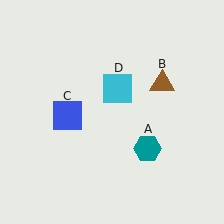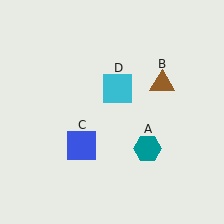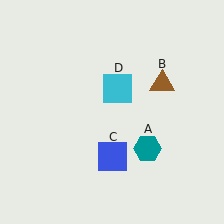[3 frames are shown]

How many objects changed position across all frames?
1 object changed position: blue square (object C).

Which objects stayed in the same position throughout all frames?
Teal hexagon (object A) and brown triangle (object B) and cyan square (object D) remained stationary.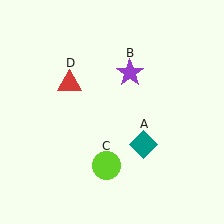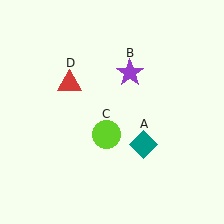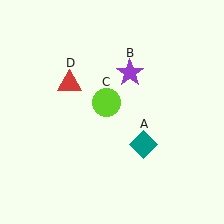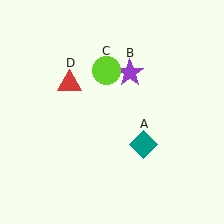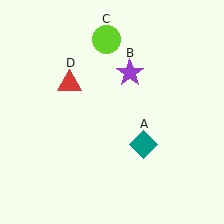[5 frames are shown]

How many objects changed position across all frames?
1 object changed position: lime circle (object C).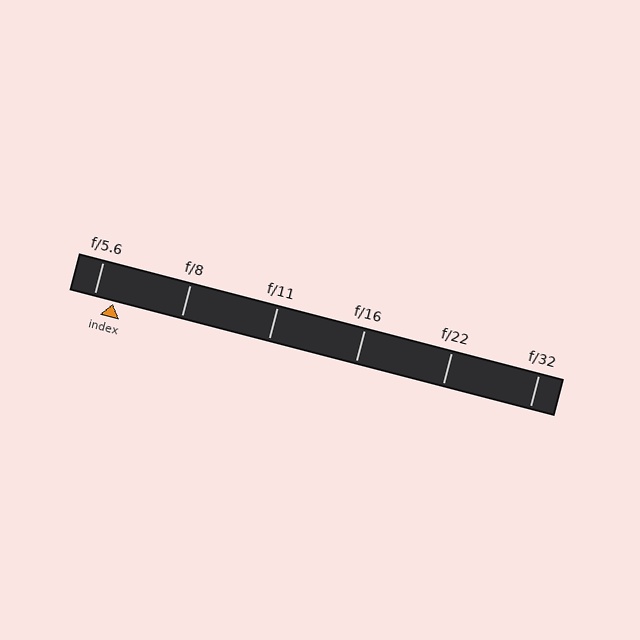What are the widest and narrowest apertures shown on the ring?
The widest aperture shown is f/5.6 and the narrowest is f/32.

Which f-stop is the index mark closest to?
The index mark is closest to f/5.6.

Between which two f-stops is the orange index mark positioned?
The index mark is between f/5.6 and f/8.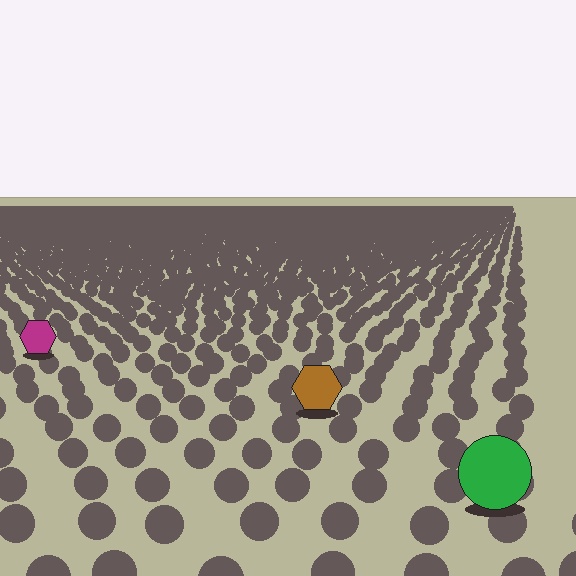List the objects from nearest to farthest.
From nearest to farthest: the green circle, the brown hexagon, the magenta hexagon.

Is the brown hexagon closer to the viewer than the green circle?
No. The green circle is closer — you can tell from the texture gradient: the ground texture is coarser near it.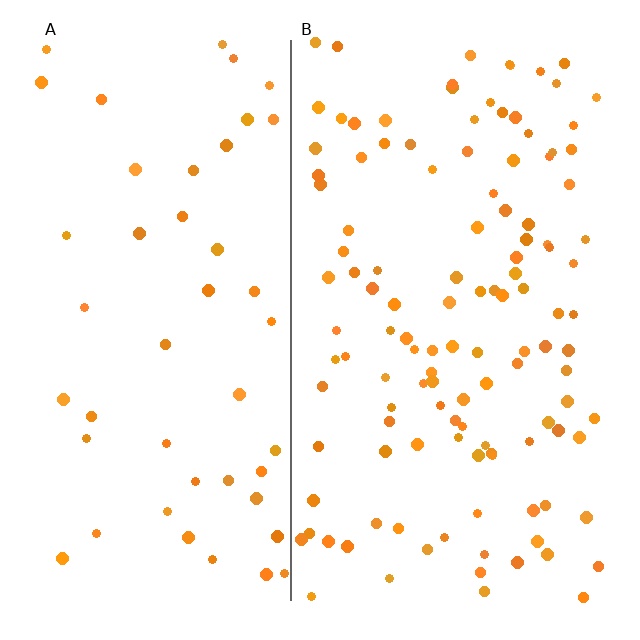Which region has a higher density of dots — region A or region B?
B (the right).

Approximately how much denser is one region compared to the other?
Approximately 2.6× — region B over region A.